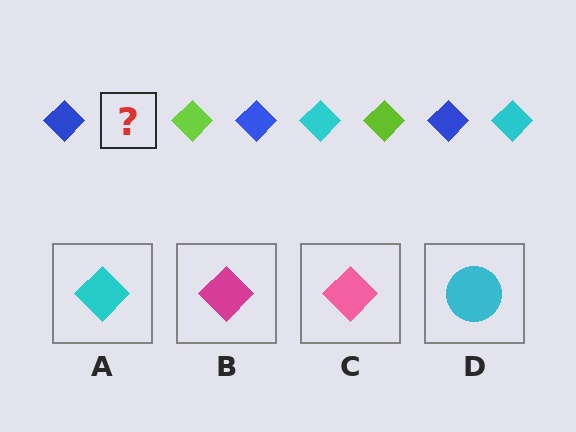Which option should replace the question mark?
Option A.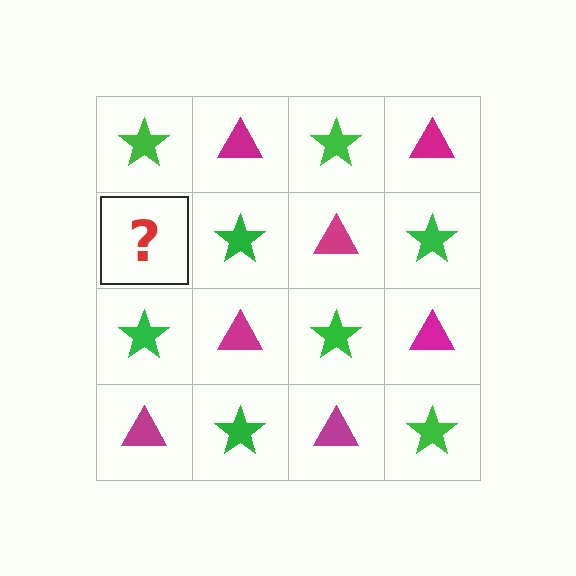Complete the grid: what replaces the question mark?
The question mark should be replaced with a magenta triangle.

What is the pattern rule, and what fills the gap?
The rule is that it alternates green star and magenta triangle in a checkerboard pattern. The gap should be filled with a magenta triangle.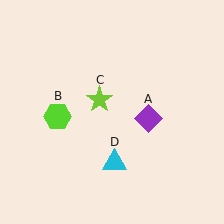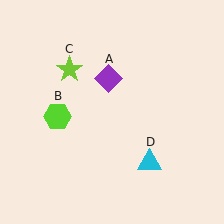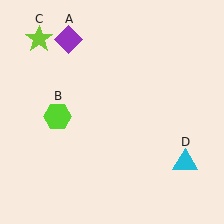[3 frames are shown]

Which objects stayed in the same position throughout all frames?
Lime hexagon (object B) remained stationary.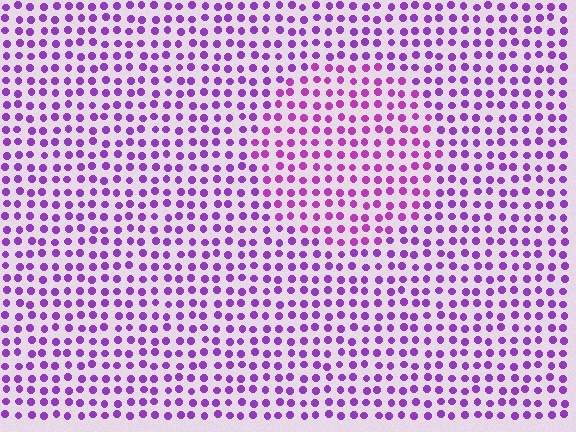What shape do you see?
I see a circle.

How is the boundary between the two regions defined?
The boundary is defined purely by a slight shift in hue (about 21 degrees). Spacing, size, and orientation are identical on both sides.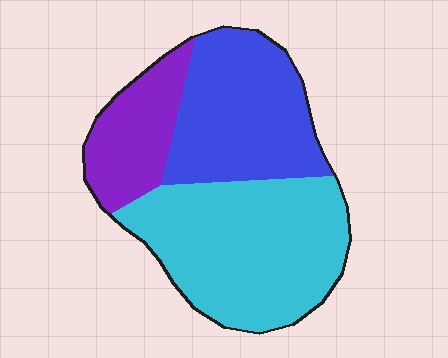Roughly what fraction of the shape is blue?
Blue takes up between a third and a half of the shape.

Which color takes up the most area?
Cyan, at roughly 45%.